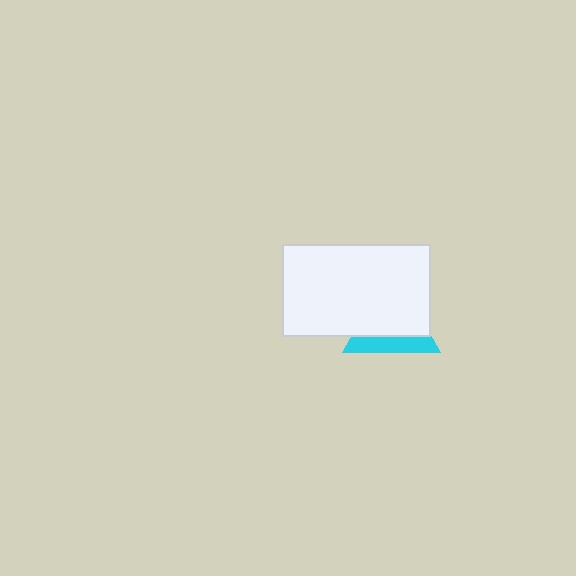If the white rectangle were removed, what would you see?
You would see the complete cyan triangle.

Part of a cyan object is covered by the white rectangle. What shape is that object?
It is a triangle.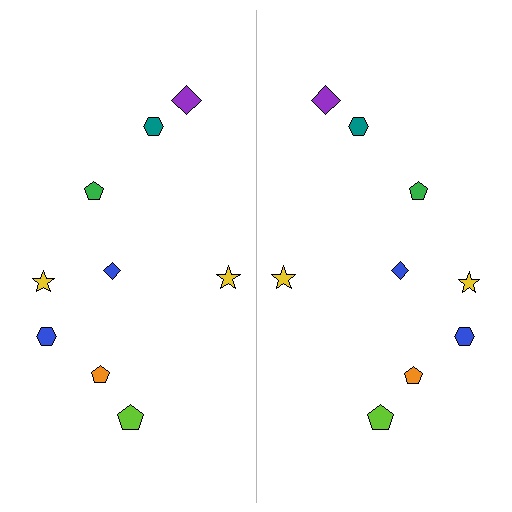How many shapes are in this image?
There are 18 shapes in this image.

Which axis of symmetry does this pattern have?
The pattern has a vertical axis of symmetry running through the center of the image.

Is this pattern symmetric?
Yes, this pattern has bilateral (reflection) symmetry.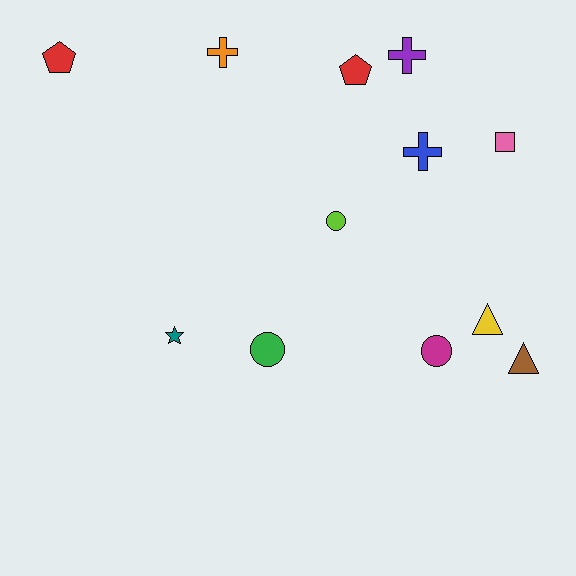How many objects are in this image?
There are 12 objects.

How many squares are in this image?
There is 1 square.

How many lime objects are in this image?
There is 1 lime object.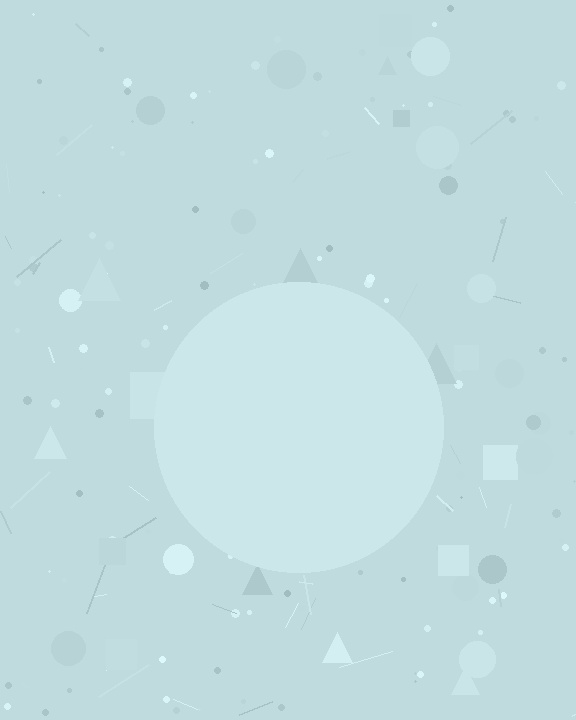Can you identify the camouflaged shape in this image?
The camouflaged shape is a circle.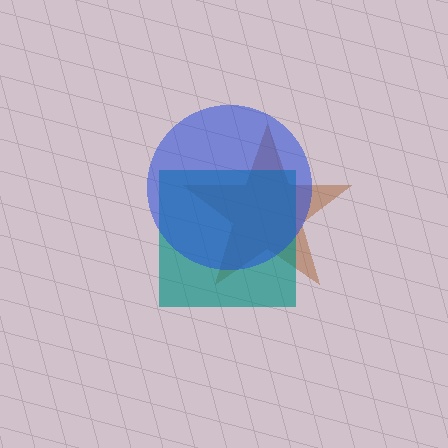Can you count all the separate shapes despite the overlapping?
Yes, there are 3 separate shapes.